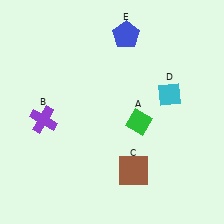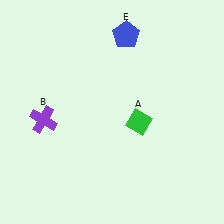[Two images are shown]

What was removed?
The brown square (C), the cyan diamond (D) were removed in Image 2.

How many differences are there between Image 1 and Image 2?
There are 2 differences between the two images.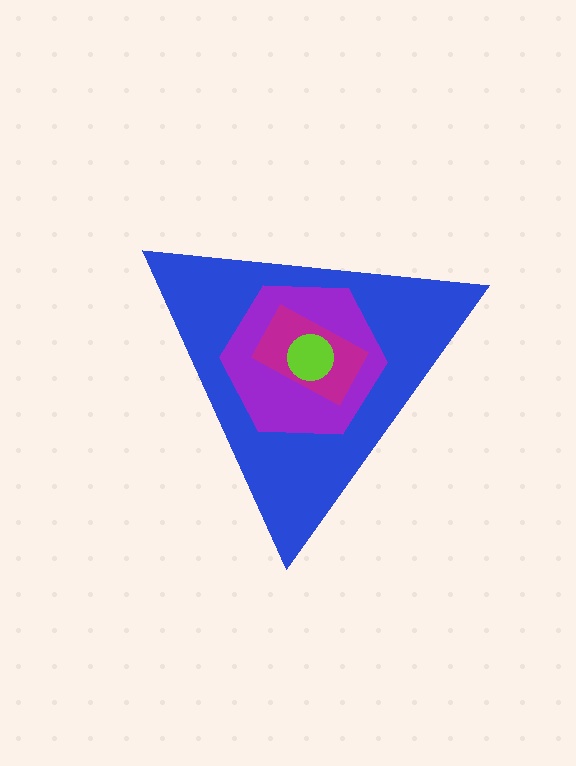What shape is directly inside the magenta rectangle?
The lime circle.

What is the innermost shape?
The lime circle.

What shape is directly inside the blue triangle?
The purple hexagon.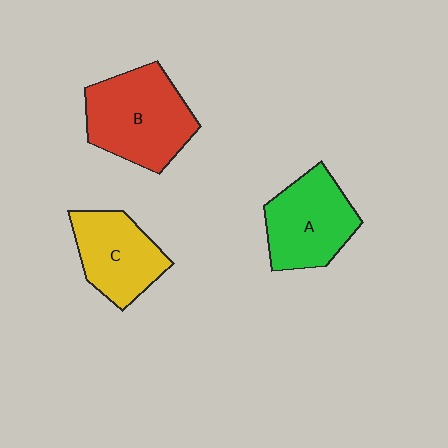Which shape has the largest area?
Shape B (red).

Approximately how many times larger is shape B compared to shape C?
Approximately 1.3 times.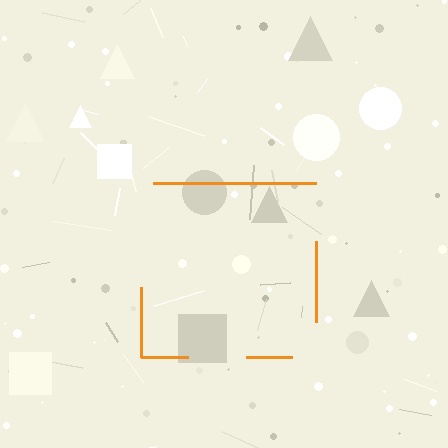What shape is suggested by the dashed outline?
The dashed outline suggests a square.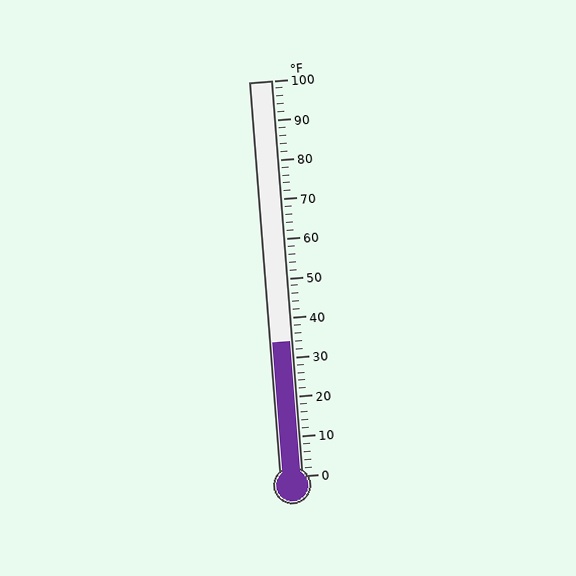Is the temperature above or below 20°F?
The temperature is above 20°F.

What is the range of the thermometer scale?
The thermometer scale ranges from 0°F to 100°F.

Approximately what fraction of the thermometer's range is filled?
The thermometer is filled to approximately 35% of its range.